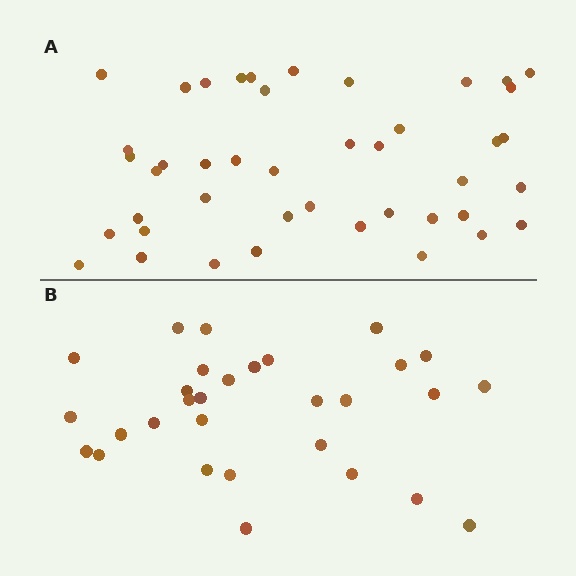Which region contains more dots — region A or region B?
Region A (the top region) has more dots.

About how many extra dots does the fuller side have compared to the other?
Region A has approximately 15 more dots than region B.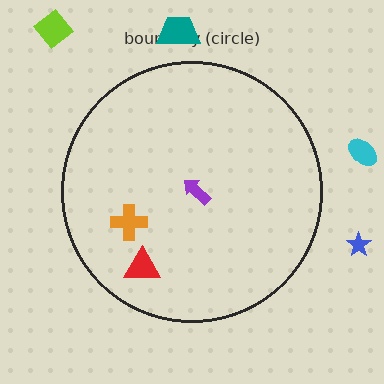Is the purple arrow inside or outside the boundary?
Inside.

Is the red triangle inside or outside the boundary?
Inside.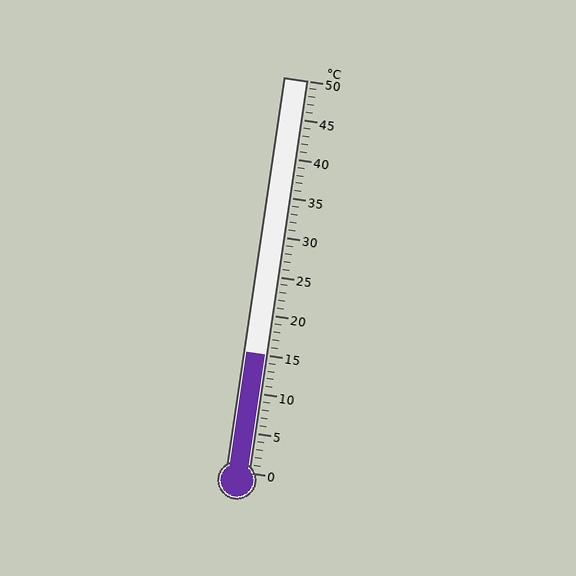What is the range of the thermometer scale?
The thermometer scale ranges from 0°C to 50°C.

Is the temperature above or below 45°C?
The temperature is below 45°C.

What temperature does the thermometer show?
The thermometer shows approximately 15°C.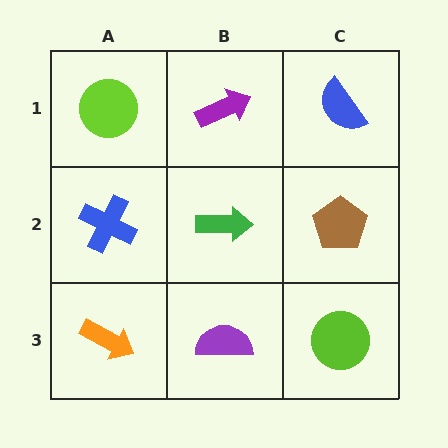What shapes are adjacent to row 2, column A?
A lime circle (row 1, column A), an orange arrow (row 3, column A), a green arrow (row 2, column B).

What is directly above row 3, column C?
A brown pentagon.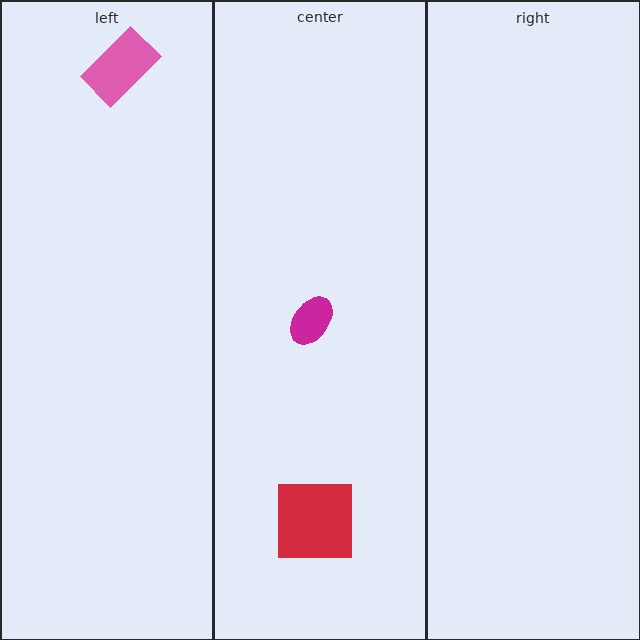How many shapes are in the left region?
1.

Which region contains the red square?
The center region.